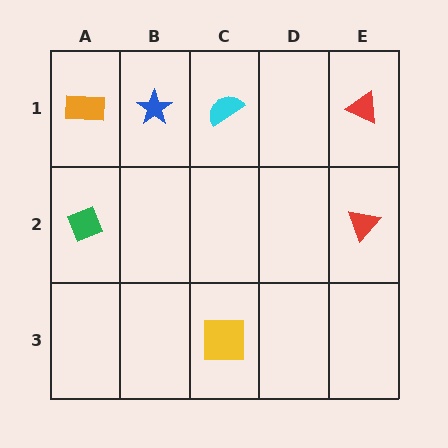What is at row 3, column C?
A yellow square.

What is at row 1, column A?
An orange rectangle.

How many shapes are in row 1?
4 shapes.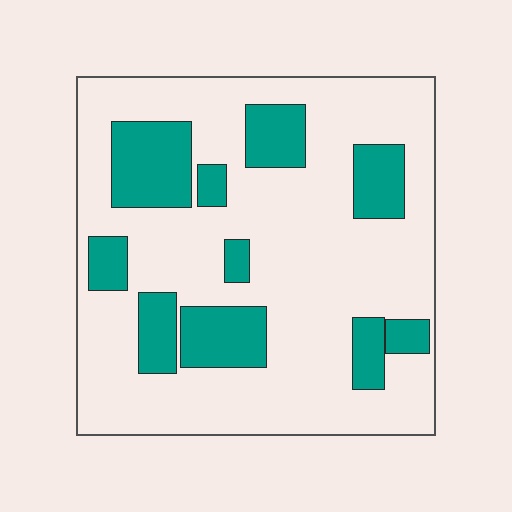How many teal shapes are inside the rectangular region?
10.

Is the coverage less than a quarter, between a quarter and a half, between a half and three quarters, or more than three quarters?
Less than a quarter.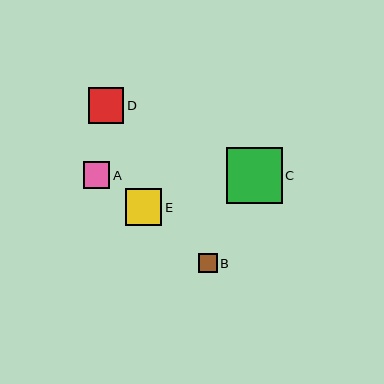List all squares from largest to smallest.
From largest to smallest: C, E, D, A, B.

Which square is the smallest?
Square B is the smallest with a size of approximately 19 pixels.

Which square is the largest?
Square C is the largest with a size of approximately 56 pixels.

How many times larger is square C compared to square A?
Square C is approximately 2.1 times the size of square A.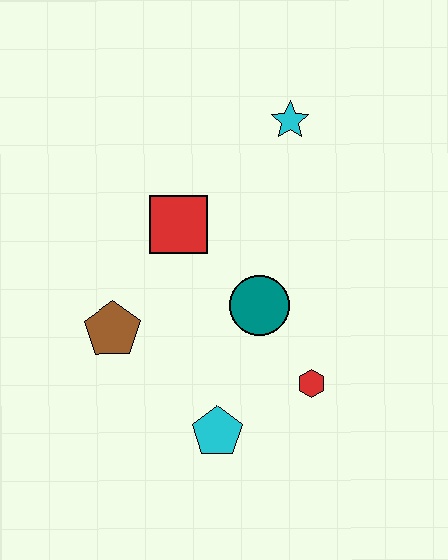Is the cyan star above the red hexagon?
Yes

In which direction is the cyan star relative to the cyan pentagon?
The cyan star is above the cyan pentagon.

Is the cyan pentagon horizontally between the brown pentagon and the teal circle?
Yes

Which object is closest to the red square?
The teal circle is closest to the red square.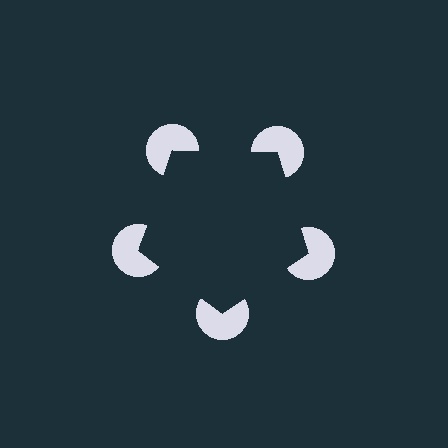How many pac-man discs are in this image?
There are 5 — one at each vertex of the illusory pentagon.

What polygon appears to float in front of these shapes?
An illusory pentagon — its edges are inferred from the aligned wedge cuts in the pac-man discs, not physically drawn.